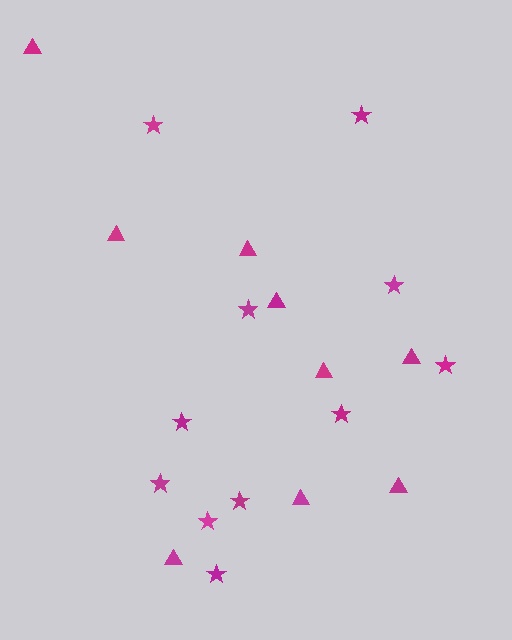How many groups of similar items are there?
There are 2 groups: one group of stars (11) and one group of triangles (9).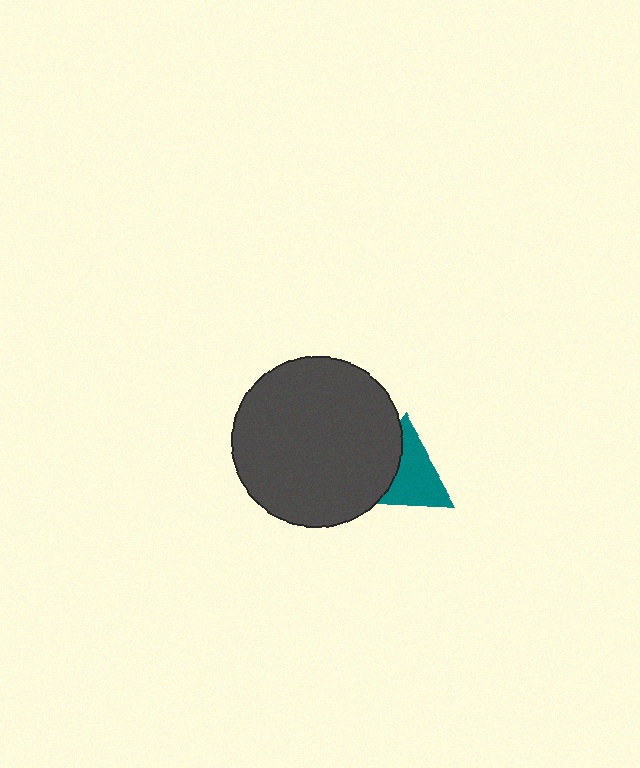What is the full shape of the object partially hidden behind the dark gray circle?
The partially hidden object is a teal triangle.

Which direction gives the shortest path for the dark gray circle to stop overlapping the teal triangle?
Moving left gives the shortest separation.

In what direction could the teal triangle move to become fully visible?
The teal triangle could move right. That would shift it out from behind the dark gray circle entirely.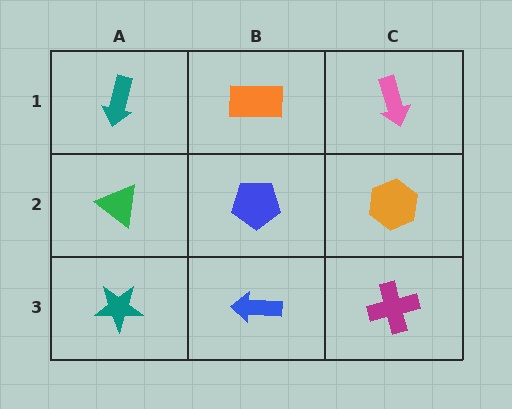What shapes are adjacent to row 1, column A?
A green triangle (row 2, column A), an orange rectangle (row 1, column B).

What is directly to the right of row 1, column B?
A pink arrow.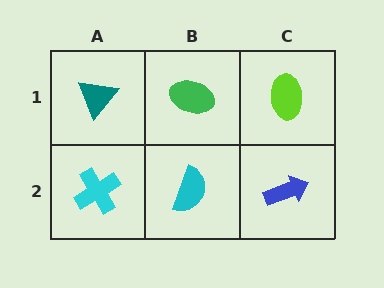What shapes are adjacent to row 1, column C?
A blue arrow (row 2, column C), a green ellipse (row 1, column B).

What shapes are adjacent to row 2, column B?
A green ellipse (row 1, column B), a cyan cross (row 2, column A), a blue arrow (row 2, column C).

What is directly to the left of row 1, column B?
A teal triangle.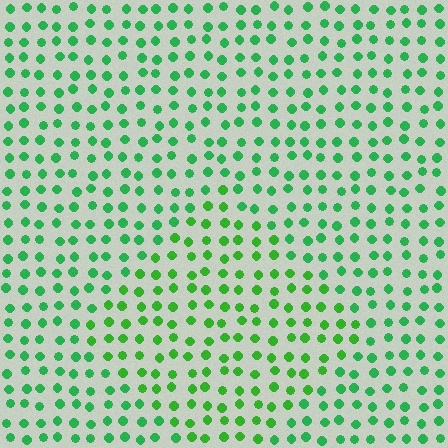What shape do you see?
I see a diamond.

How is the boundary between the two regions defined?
The boundary is defined purely by a slight shift in hue (about 22 degrees). Spacing, size, and orientation are identical on both sides.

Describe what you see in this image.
The image is filled with small green elements in a uniform arrangement. A diamond-shaped region is visible where the elements are tinted to a slightly different hue, forming a subtle color boundary.